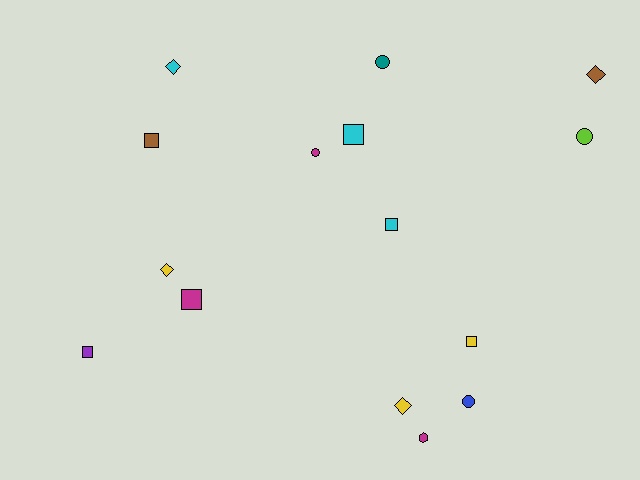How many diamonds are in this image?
There are 4 diamonds.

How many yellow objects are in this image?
There are 3 yellow objects.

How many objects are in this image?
There are 15 objects.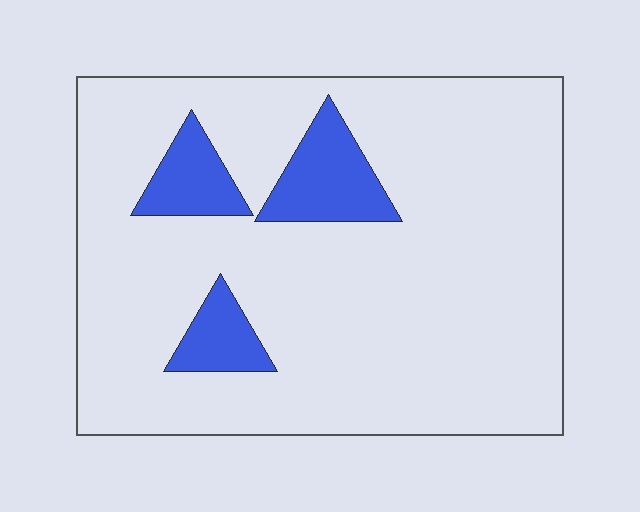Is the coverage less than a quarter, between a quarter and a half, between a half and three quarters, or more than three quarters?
Less than a quarter.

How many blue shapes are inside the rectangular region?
3.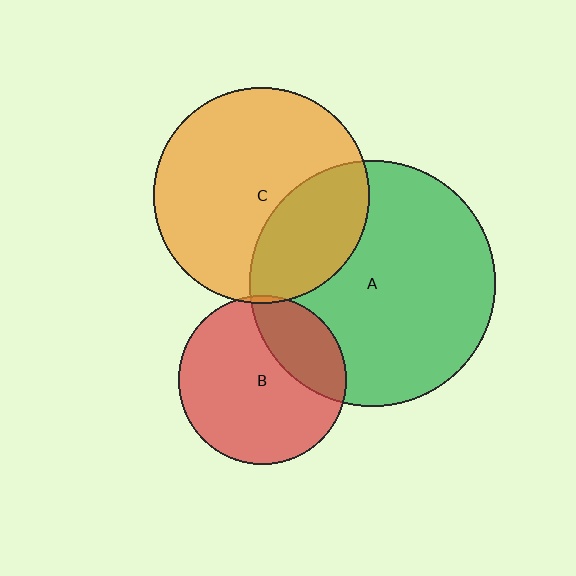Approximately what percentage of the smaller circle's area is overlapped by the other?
Approximately 25%.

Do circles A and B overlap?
Yes.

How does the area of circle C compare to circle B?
Approximately 1.7 times.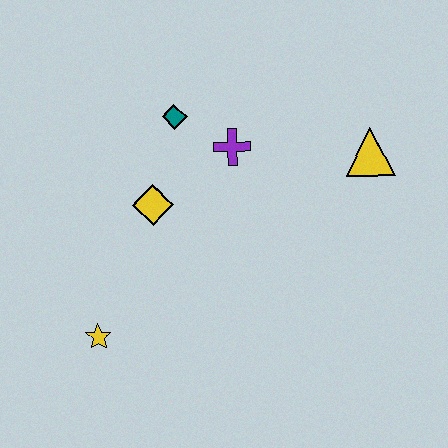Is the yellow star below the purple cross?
Yes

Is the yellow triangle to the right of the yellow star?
Yes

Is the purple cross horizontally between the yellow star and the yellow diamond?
No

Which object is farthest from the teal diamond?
The yellow star is farthest from the teal diamond.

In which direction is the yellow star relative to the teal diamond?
The yellow star is below the teal diamond.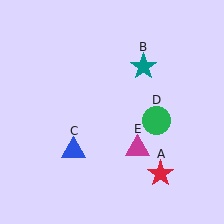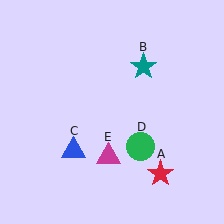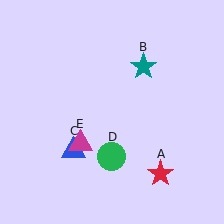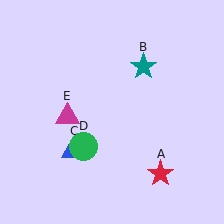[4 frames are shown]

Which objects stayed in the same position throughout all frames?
Red star (object A) and teal star (object B) and blue triangle (object C) remained stationary.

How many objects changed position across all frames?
2 objects changed position: green circle (object D), magenta triangle (object E).